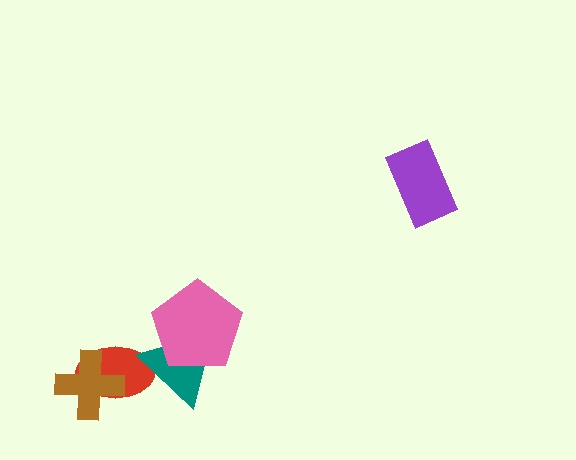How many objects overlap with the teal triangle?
2 objects overlap with the teal triangle.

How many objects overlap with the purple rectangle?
0 objects overlap with the purple rectangle.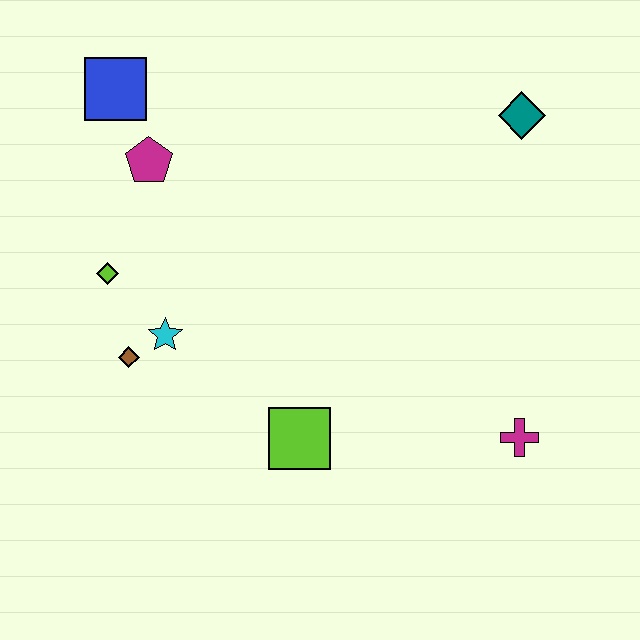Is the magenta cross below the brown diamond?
Yes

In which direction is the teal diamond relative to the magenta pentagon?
The teal diamond is to the right of the magenta pentagon.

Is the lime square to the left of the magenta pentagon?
No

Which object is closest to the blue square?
The magenta pentagon is closest to the blue square.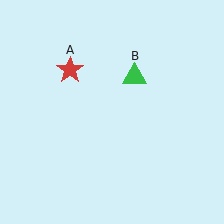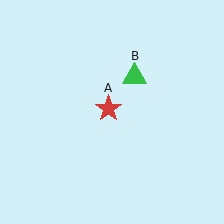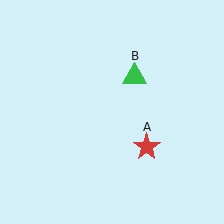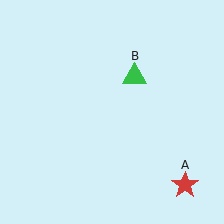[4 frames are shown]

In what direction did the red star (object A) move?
The red star (object A) moved down and to the right.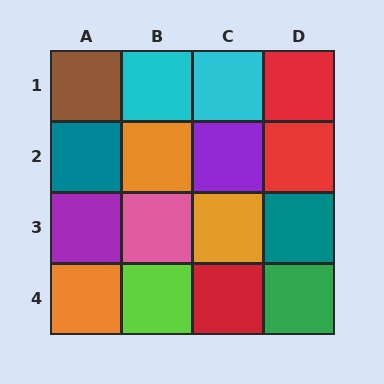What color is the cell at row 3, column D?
Teal.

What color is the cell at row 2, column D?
Red.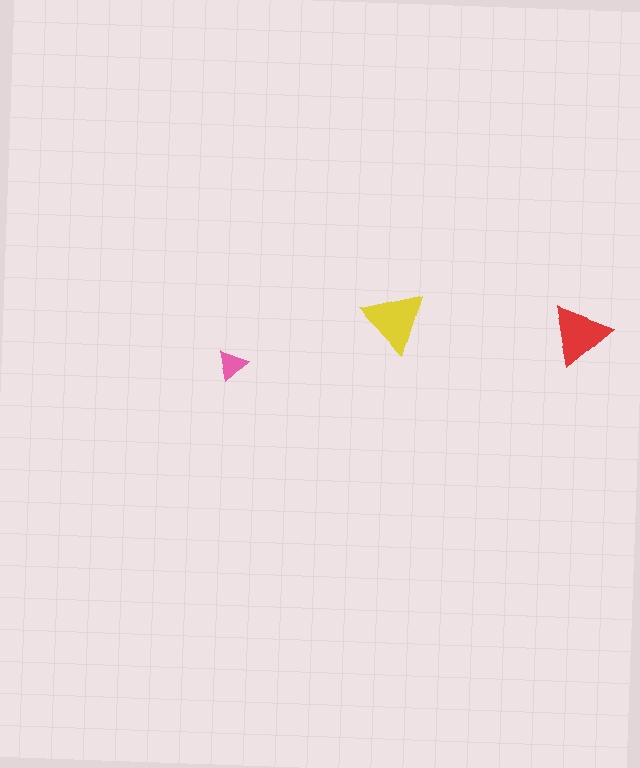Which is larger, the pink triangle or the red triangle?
The red one.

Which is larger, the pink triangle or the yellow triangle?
The yellow one.